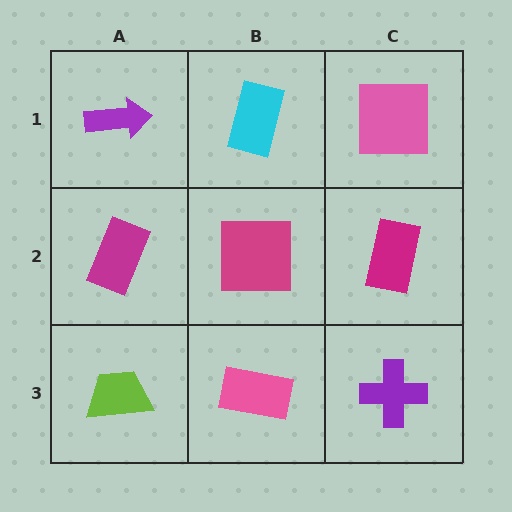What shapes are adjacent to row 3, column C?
A magenta rectangle (row 2, column C), a pink rectangle (row 3, column B).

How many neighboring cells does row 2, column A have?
3.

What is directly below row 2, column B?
A pink rectangle.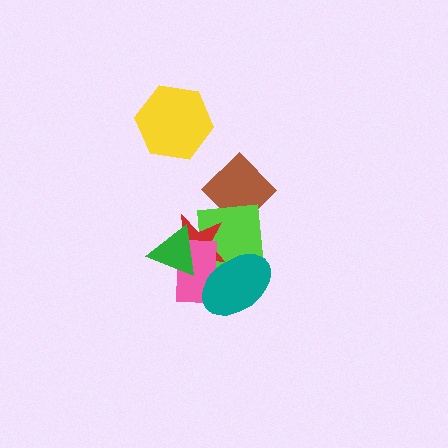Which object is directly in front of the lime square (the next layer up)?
The red star is directly in front of the lime square.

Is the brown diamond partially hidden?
Yes, it is partially covered by another shape.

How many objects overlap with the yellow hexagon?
0 objects overlap with the yellow hexagon.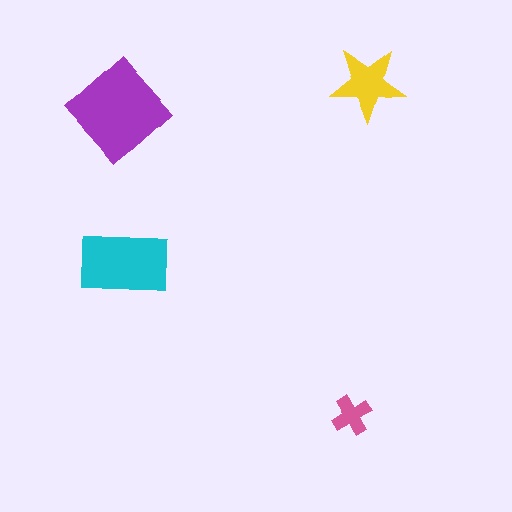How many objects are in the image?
There are 4 objects in the image.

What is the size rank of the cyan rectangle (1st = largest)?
2nd.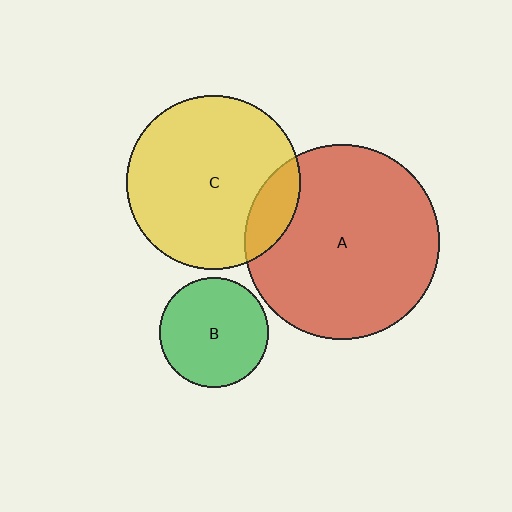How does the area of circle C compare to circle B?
Approximately 2.6 times.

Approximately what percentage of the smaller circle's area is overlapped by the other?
Approximately 15%.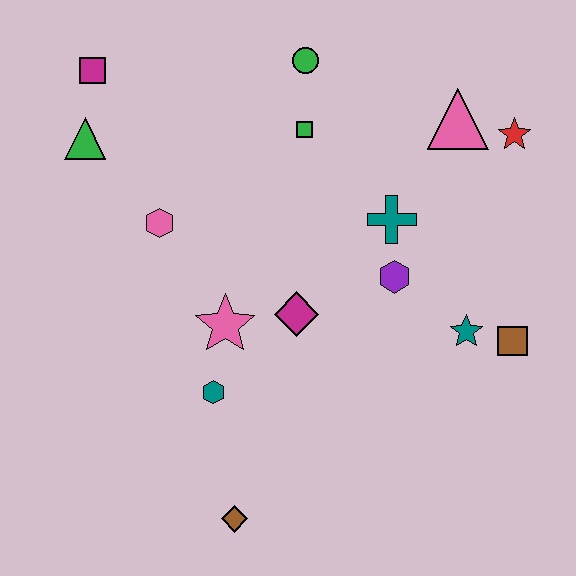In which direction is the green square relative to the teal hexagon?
The green square is above the teal hexagon.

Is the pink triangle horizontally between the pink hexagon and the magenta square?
No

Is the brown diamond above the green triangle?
No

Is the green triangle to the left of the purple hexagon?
Yes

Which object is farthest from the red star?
The brown diamond is farthest from the red star.